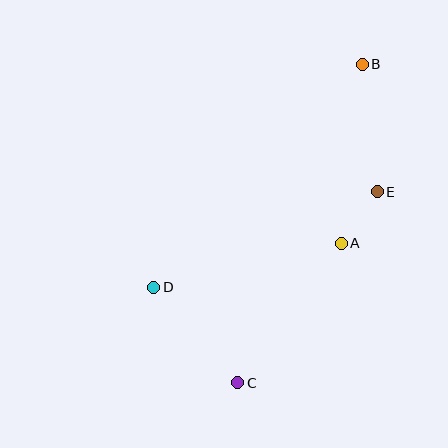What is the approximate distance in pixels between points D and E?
The distance between D and E is approximately 243 pixels.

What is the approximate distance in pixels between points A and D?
The distance between A and D is approximately 193 pixels.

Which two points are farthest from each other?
Points B and C are farthest from each other.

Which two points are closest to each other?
Points A and E are closest to each other.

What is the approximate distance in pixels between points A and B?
The distance between A and B is approximately 180 pixels.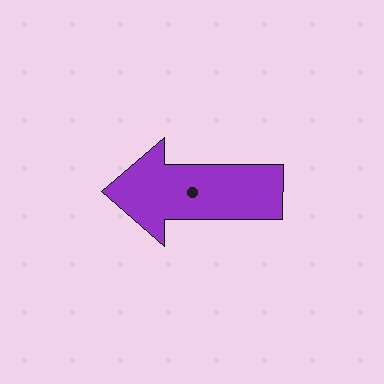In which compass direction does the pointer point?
West.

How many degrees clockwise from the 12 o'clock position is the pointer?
Approximately 270 degrees.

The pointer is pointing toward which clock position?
Roughly 9 o'clock.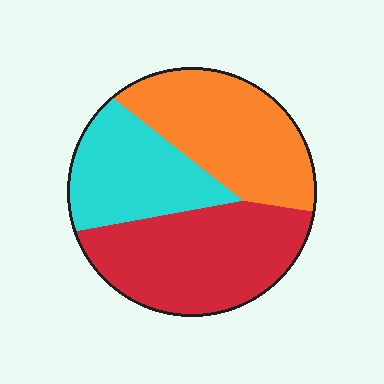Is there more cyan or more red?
Red.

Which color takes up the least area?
Cyan, at roughly 25%.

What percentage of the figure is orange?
Orange takes up about one third (1/3) of the figure.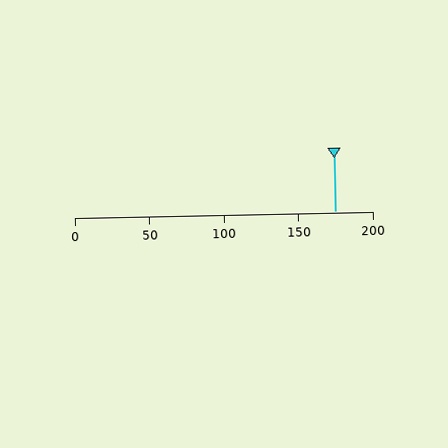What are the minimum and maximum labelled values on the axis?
The axis runs from 0 to 200.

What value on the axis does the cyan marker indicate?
The marker indicates approximately 175.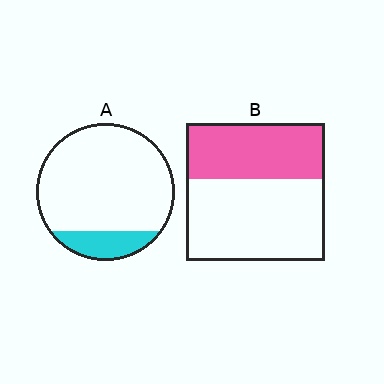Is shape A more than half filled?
No.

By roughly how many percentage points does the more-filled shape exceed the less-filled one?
By roughly 25 percentage points (B over A).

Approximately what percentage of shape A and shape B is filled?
A is approximately 15% and B is approximately 40%.